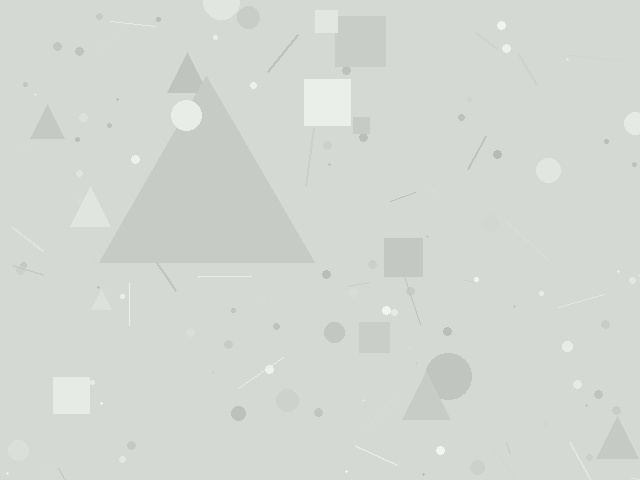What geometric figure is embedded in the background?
A triangle is embedded in the background.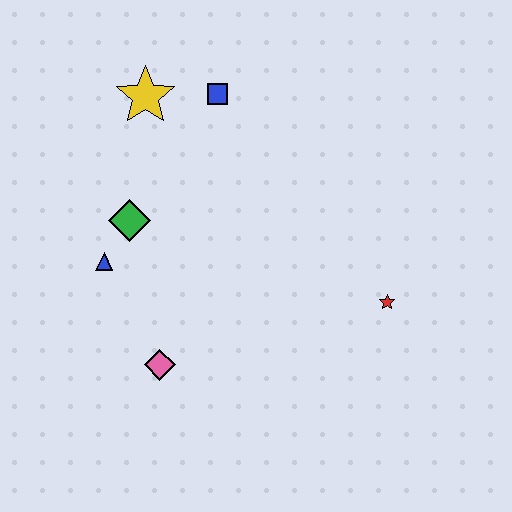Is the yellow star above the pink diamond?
Yes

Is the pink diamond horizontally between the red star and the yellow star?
Yes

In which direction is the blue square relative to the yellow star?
The blue square is to the right of the yellow star.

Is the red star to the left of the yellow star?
No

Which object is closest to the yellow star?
The blue square is closest to the yellow star.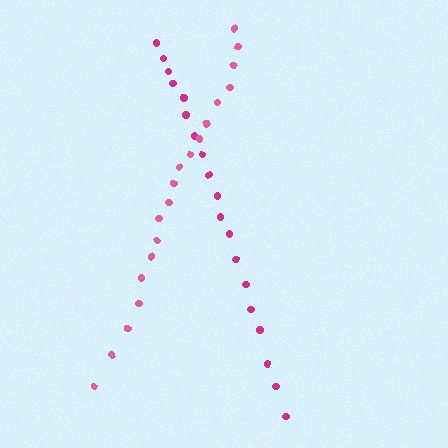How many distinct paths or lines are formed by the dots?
There are 2 distinct paths.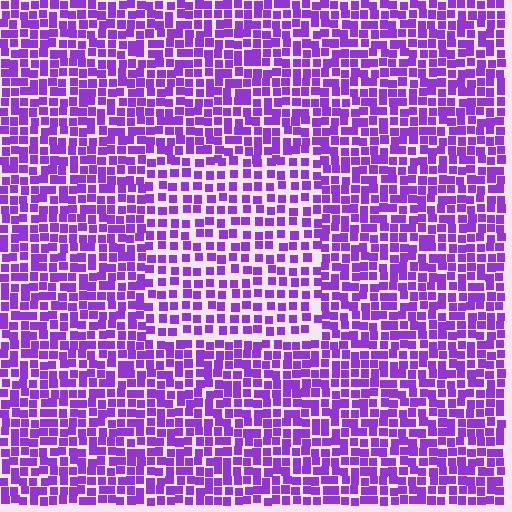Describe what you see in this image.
The image contains small purple elements arranged at two different densities. A rectangle-shaped region is visible where the elements are less densely packed than the surrounding area.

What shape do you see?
I see a rectangle.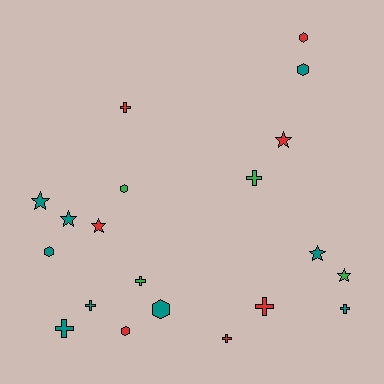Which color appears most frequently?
Teal, with 9 objects.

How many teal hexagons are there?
There are 3 teal hexagons.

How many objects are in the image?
There are 20 objects.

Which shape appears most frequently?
Cross, with 8 objects.